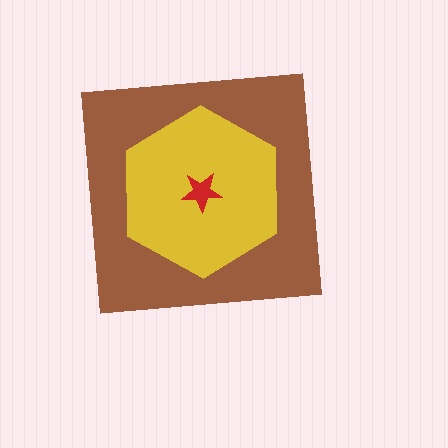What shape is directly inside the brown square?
The yellow hexagon.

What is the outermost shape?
The brown square.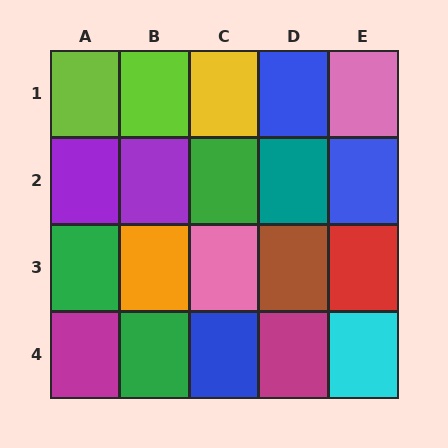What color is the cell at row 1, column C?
Yellow.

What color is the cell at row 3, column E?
Red.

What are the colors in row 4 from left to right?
Magenta, green, blue, magenta, cyan.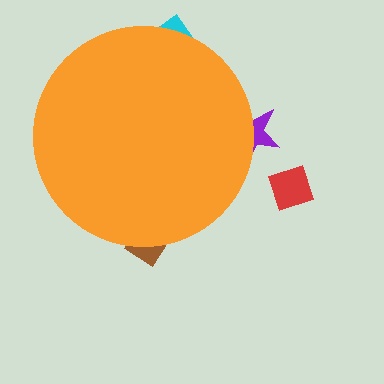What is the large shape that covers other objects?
An orange circle.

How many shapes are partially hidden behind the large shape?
3 shapes are partially hidden.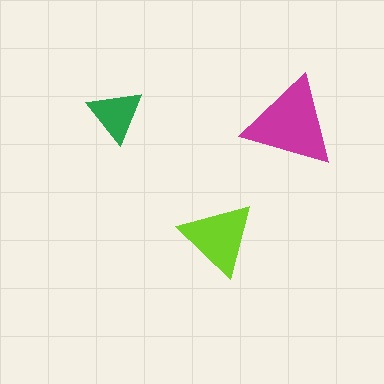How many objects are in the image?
There are 3 objects in the image.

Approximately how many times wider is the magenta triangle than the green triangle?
About 1.5 times wider.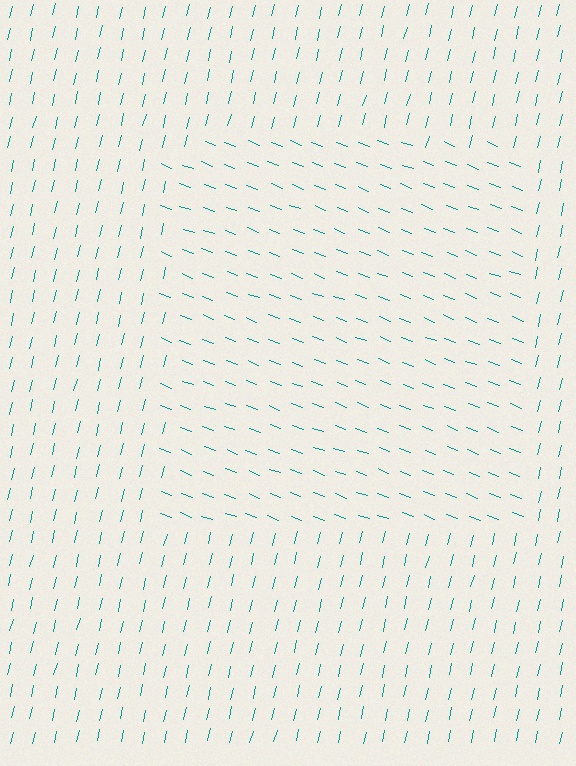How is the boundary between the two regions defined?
The boundary is defined purely by a change in line orientation (approximately 83 degrees difference). All lines are the same color and thickness.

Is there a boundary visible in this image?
Yes, there is a texture boundary formed by a change in line orientation.